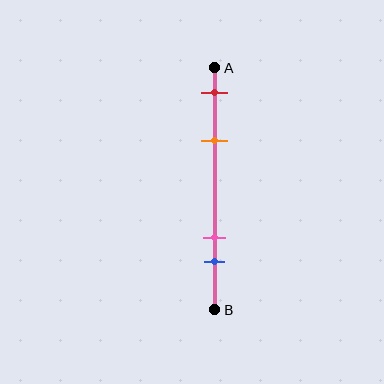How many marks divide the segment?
There are 4 marks dividing the segment.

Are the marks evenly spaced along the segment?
No, the marks are not evenly spaced.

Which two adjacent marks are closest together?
The pink and blue marks are the closest adjacent pair.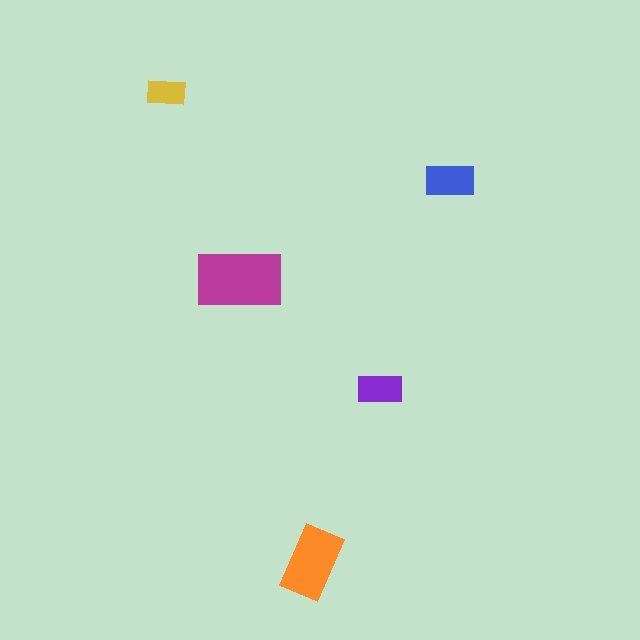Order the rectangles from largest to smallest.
the magenta one, the orange one, the blue one, the purple one, the yellow one.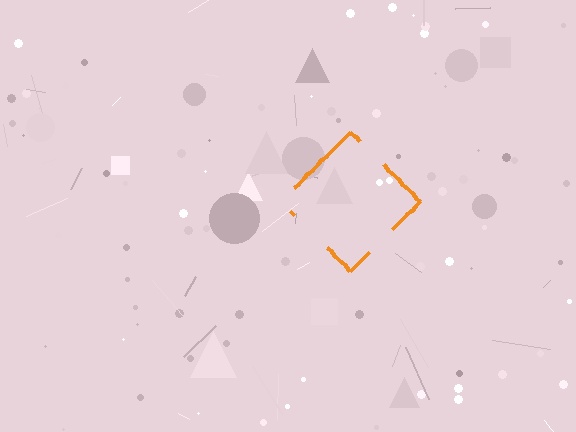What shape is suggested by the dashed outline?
The dashed outline suggests a diamond.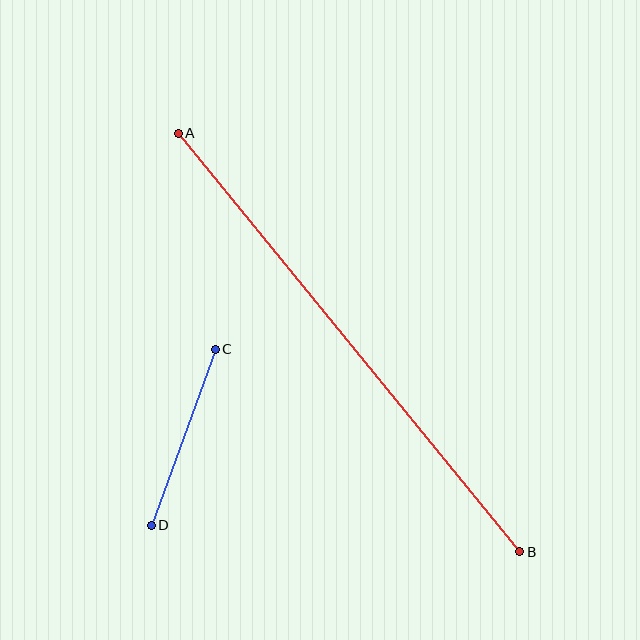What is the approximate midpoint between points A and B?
The midpoint is at approximately (349, 343) pixels.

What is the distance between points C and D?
The distance is approximately 187 pixels.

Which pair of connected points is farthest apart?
Points A and B are farthest apart.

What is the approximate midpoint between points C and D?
The midpoint is at approximately (183, 437) pixels.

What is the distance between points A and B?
The distance is approximately 540 pixels.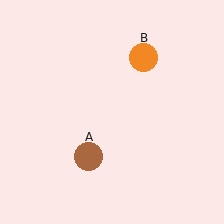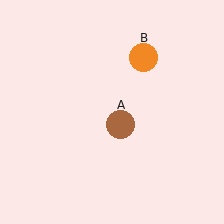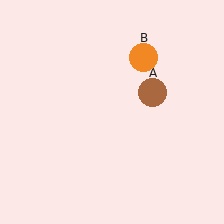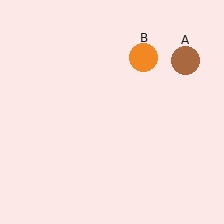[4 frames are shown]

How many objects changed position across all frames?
1 object changed position: brown circle (object A).